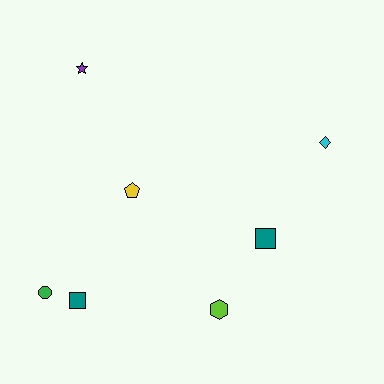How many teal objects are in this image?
There are 2 teal objects.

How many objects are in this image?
There are 7 objects.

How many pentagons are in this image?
There is 1 pentagon.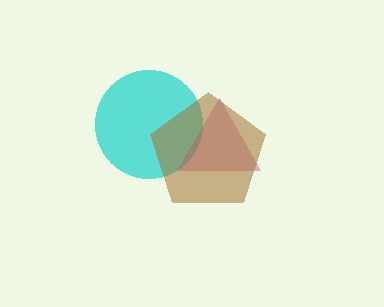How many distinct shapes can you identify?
There are 3 distinct shapes: a cyan circle, a magenta triangle, a brown pentagon.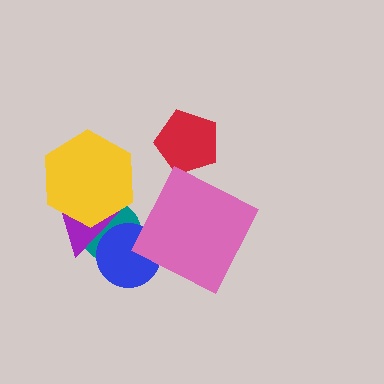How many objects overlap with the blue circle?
2 objects overlap with the blue circle.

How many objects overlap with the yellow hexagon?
2 objects overlap with the yellow hexagon.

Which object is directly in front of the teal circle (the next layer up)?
The blue circle is directly in front of the teal circle.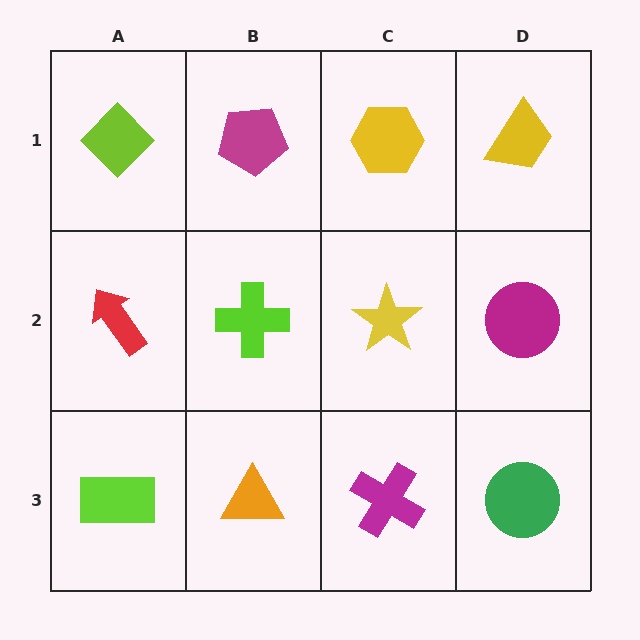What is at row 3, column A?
A lime rectangle.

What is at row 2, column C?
A yellow star.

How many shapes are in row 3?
4 shapes.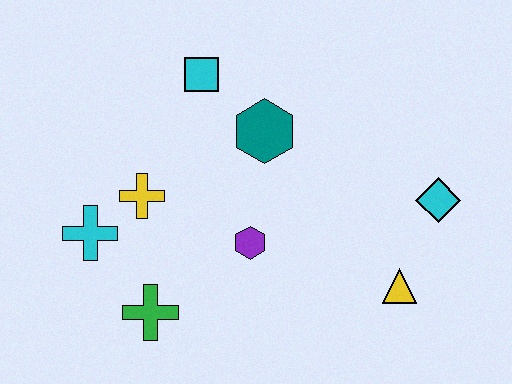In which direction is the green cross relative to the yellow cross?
The green cross is below the yellow cross.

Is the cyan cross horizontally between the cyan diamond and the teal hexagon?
No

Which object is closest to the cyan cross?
The yellow cross is closest to the cyan cross.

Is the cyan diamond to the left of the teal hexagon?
No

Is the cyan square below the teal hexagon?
No